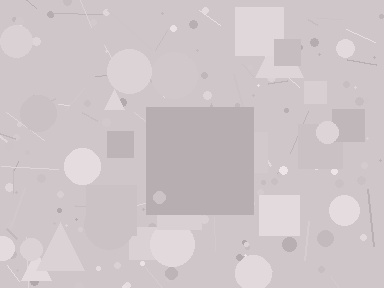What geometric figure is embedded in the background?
A square is embedded in the background.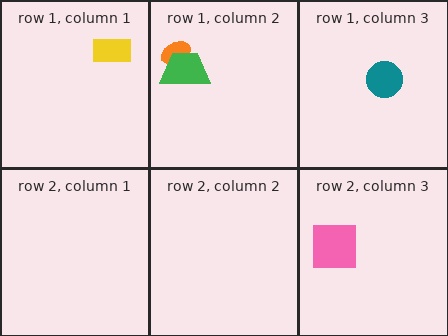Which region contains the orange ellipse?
The row 1, column 2 region.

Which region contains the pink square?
The row 2, column 3 region.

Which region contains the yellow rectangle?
The row 1, column 1 region.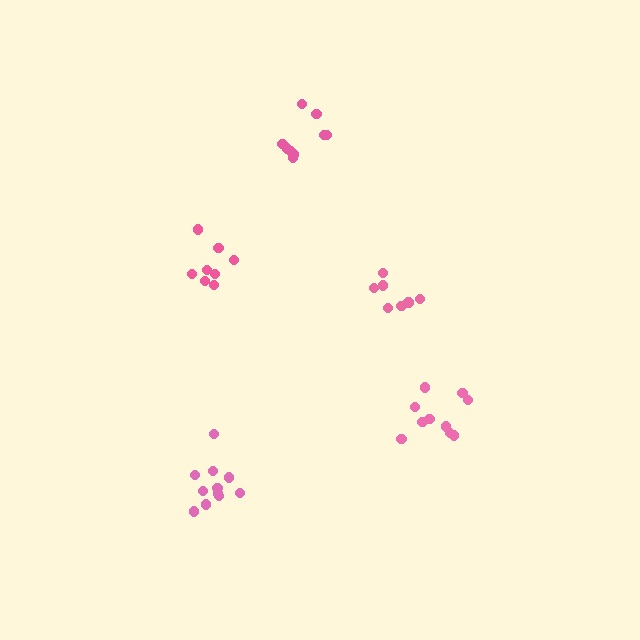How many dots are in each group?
Group 1: 10 dots, Group 2: 11 dots, Group 3: 7 dots, Group 4: 10 dots, Group 5: 8 dots (46 total).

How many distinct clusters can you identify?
There are 5 distinct clusters.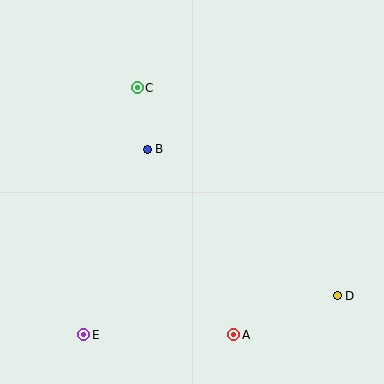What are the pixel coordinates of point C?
Point C is at (137, 88).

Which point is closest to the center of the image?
Point B at (147, 149) is closest to the center.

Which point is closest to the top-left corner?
Point C is closest to the top-left corner.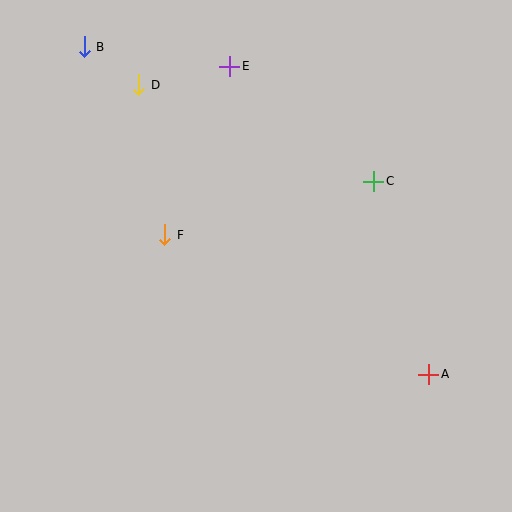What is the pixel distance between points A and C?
The distance between A and C is 201 pixels.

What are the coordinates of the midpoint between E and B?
The midpoint between E and B is at (157, 56).